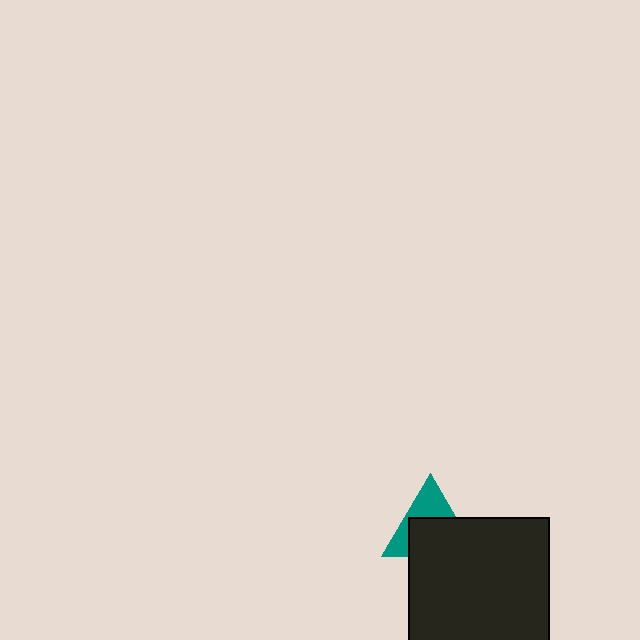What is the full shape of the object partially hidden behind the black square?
The partially hidden object is a teal triangle.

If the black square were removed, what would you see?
You would see the complete teal triangle.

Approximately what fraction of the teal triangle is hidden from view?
Roughly 58% of the teal triangle is hidden behind the black square.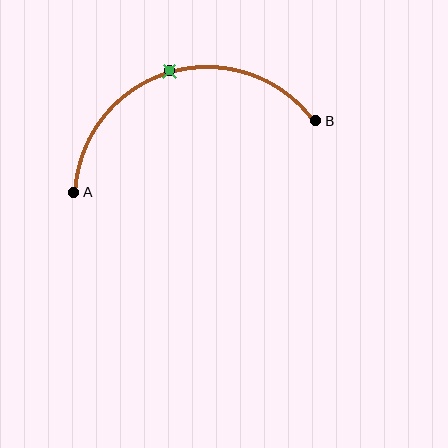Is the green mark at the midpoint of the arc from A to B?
Yes. The green mark lies on the arc at equal arc-length from both A and B — it is the arc midpoint.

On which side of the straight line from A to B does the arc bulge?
The arc bulges above the straight line connecting A and B.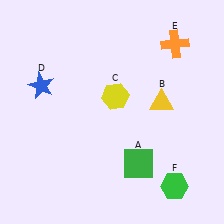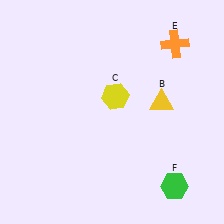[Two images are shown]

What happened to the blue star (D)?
The blue star (D) was removed in Image 2. It was in the top-left area of Image 1.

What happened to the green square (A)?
The green square (A) was removed in Image 2. It was in the bottom-right area of Image 1.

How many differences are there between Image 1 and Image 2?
There are 2 differences between the two images.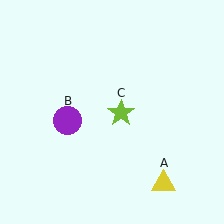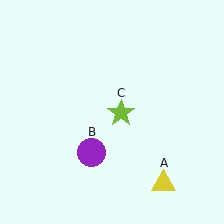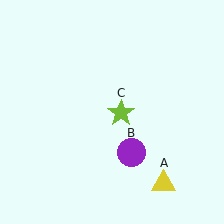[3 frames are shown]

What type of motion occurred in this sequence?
The purple circle (object B) rotated counterclockwise around the center of the scene.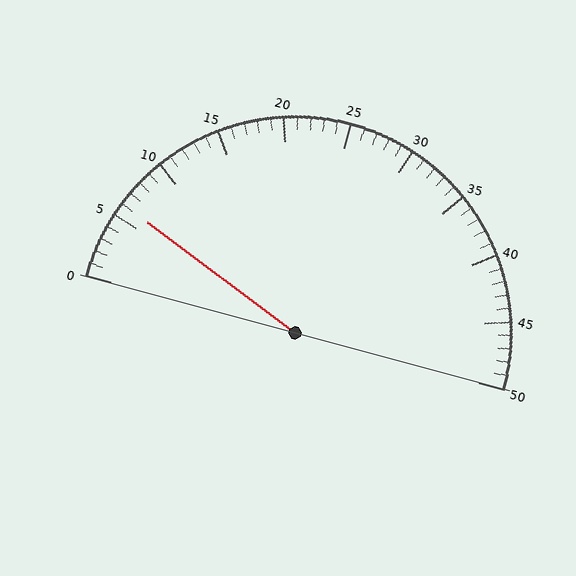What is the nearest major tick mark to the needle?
The nearest major tick mark is 5.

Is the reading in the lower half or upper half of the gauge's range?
The reading is in the lower half of the range (0 to 50).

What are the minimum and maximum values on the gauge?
The gauge ranges from 0 to 50.